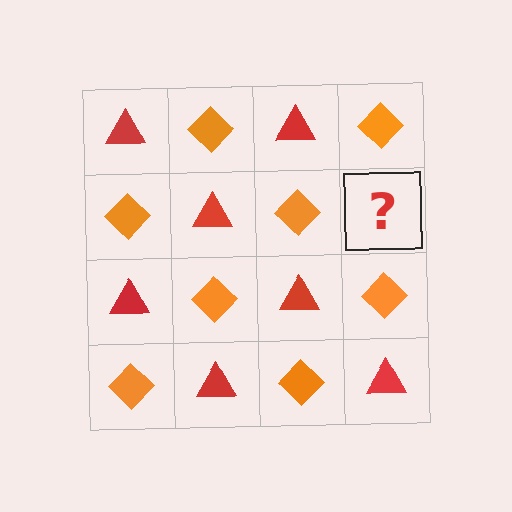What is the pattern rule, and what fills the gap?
The rule is that it alternates red triangle and orange diamond in a checkerboard pattern. The gap should be filled with a red triangle.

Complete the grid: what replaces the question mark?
The question mark should be replaced with a red triangle.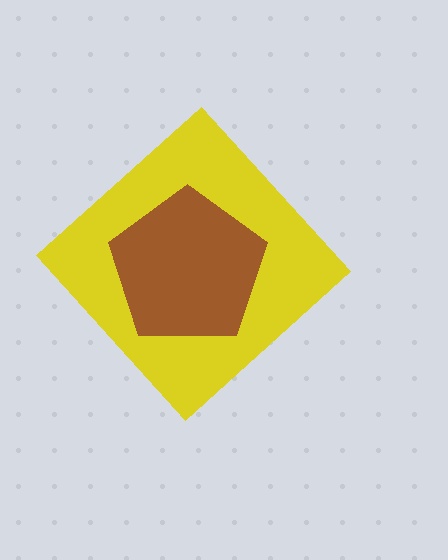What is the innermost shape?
The brown pentagon.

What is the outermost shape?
The yellow diamond.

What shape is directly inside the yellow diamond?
The brown pentagon.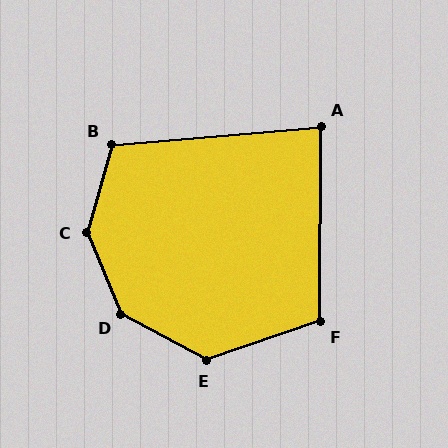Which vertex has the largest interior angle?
C, at approximately 142 degrees.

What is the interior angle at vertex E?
Approximately 133 degrees (obtuse).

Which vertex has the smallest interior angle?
A, at approximately 85 degrees.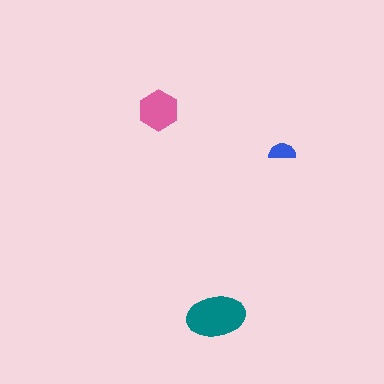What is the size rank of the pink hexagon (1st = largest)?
2nd.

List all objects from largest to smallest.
The teal ellipse, the pink hexagon, the blue semicircle.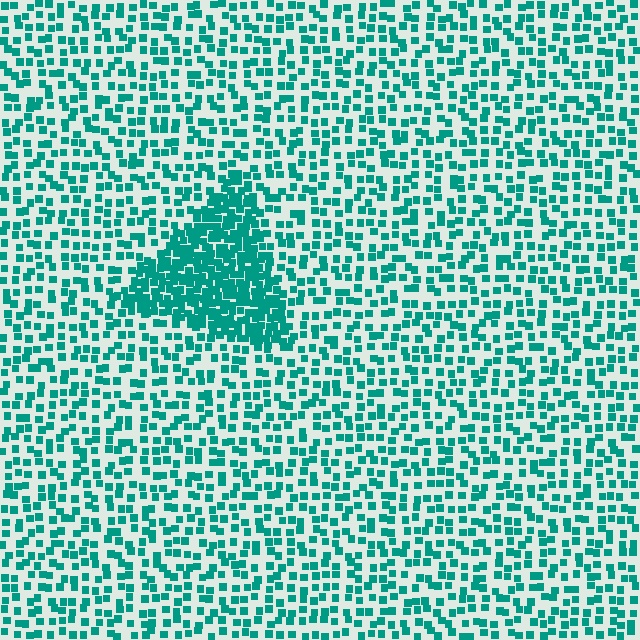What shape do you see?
I see a triangle.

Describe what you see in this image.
The image contains small teal elements arranged at two different densities. A triangle-shaped region is visible where the elements are more densely packed than the surrounding area.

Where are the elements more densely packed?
The elements are more densely packed inside the triangle boundary.